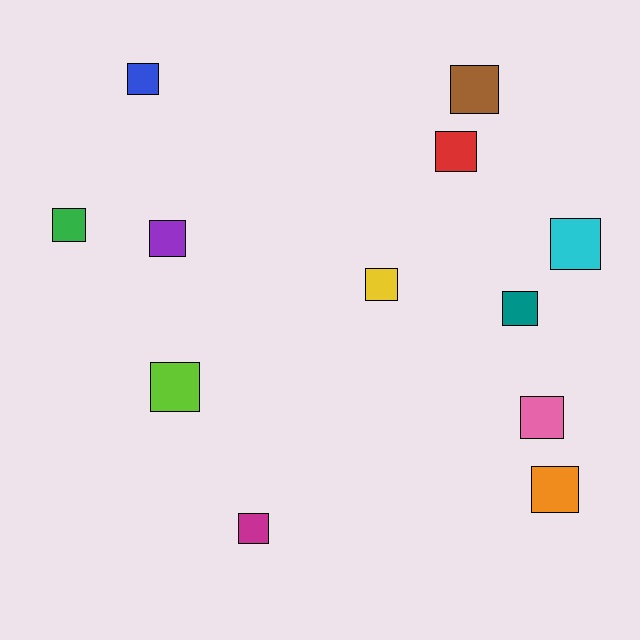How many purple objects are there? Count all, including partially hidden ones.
There is 1 purple object.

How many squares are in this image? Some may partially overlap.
There are 12 squares.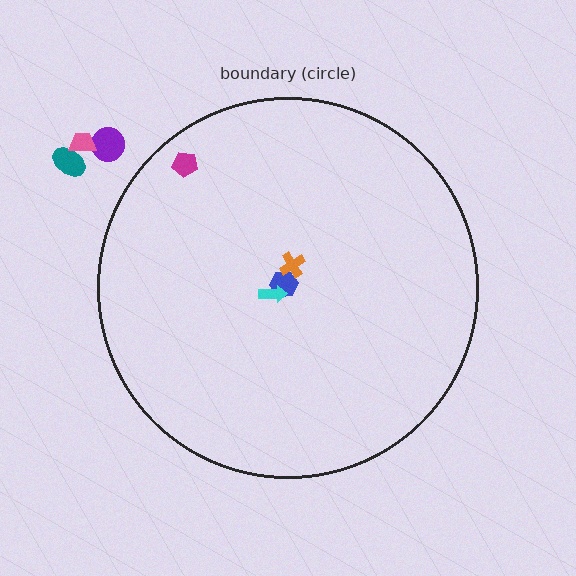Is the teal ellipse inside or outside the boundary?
Outside.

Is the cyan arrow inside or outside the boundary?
Inside.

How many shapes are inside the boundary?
4 inside, 3 outside.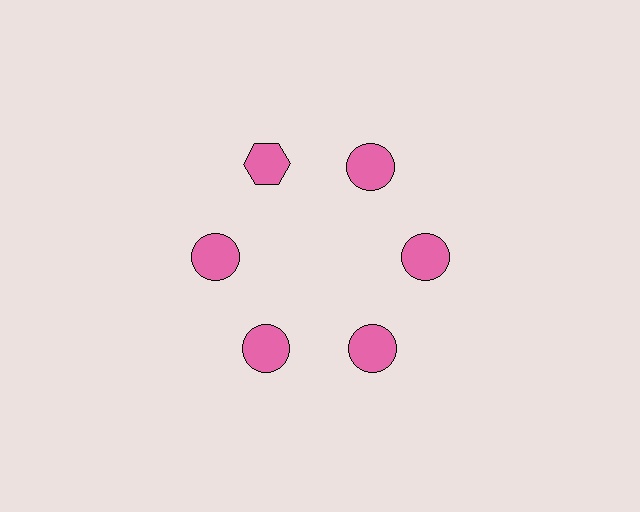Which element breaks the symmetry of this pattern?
The pink hexagon at roughly the 11 o'clock position breaks the symmetry. All other shapes are pink circles.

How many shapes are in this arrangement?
There are 6 shapes arranged in a ring pattern.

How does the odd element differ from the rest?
It has a different shape: hexagon instead of circle.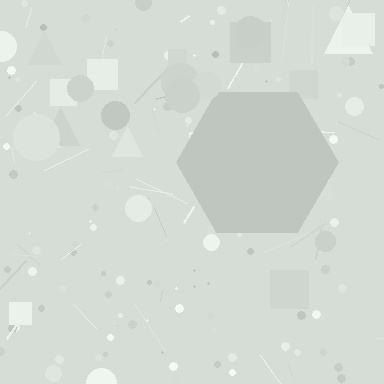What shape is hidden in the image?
A hexagon is hidden in the image.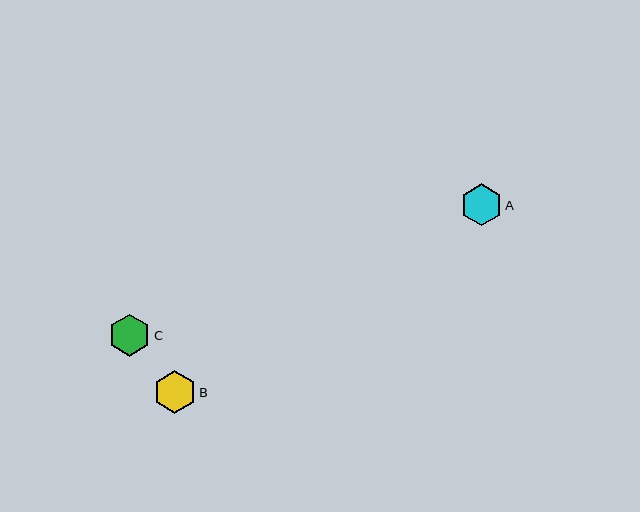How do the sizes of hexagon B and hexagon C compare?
Hexagon B and hexagon C are approximately the same size.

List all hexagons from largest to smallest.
From largest to smallest: B, A, C.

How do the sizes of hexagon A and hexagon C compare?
Hexagon A and hexagon C are approximately the same size.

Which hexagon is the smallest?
Hexagon C is the smallest with a size of approximately 42 pixels.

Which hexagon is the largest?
Hexagon B is the largest with a size of approximately 43 pixels.